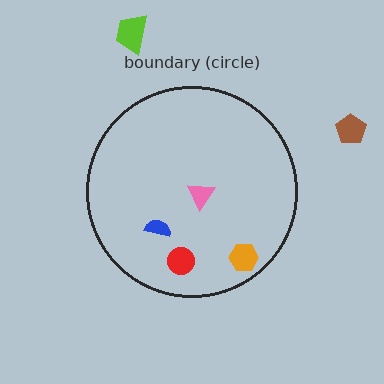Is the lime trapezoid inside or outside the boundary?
Outside.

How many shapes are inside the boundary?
4 inside, 2 outside.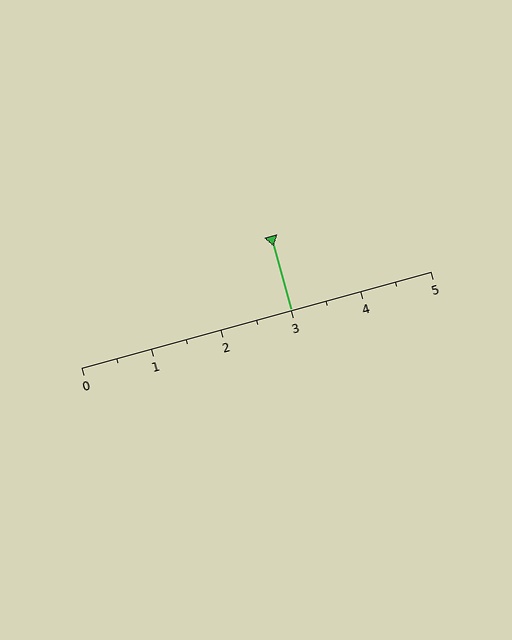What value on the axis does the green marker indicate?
The marker indicates approximately 3.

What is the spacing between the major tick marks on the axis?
The major ticks are spaced 1 apart.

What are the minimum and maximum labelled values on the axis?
The axis runs from 0 to 5.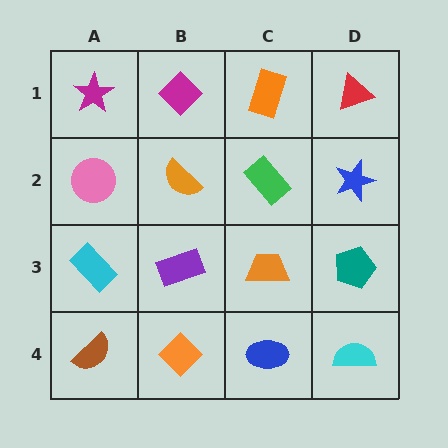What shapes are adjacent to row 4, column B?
A purple rectangle (row 3, column B), a brown semicircle (row 4, column A), a blue ellipse (row 4, column C).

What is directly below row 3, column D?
A cyan semicircle.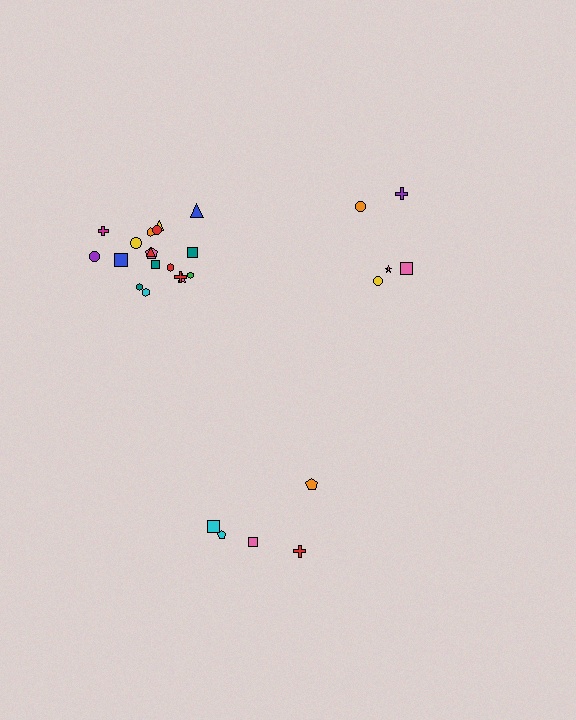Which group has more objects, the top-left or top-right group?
The top-left group.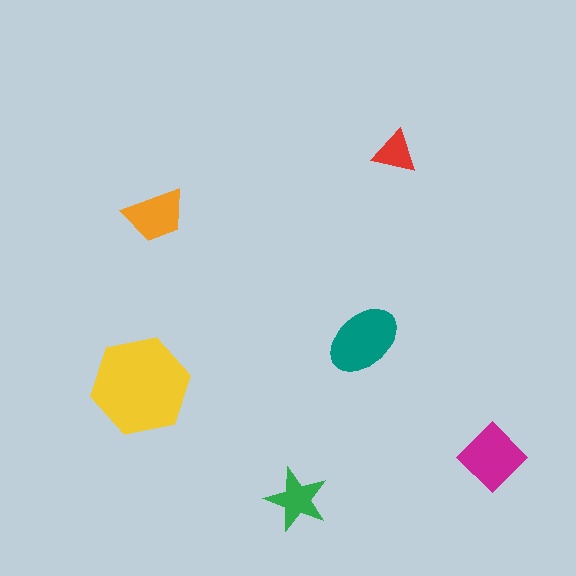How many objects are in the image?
There are 6 objects in the image.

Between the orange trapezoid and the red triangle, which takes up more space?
The orange trapezoid.